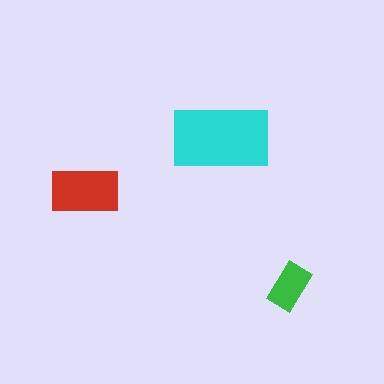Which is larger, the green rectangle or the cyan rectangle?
The cyan one.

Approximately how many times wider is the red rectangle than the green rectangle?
About 1.5 times wider.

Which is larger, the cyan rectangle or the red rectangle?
The cyan one.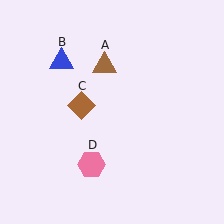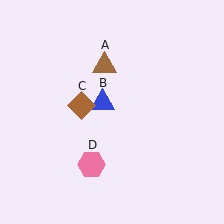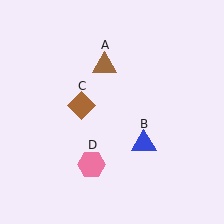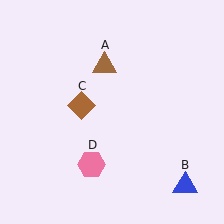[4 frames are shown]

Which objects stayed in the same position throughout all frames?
Brown triangle (object A) and brown diamond (object C) and pink hexagon (object D) remained stationary.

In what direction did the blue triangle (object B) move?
The blue triangle (object B) moved down and to the right.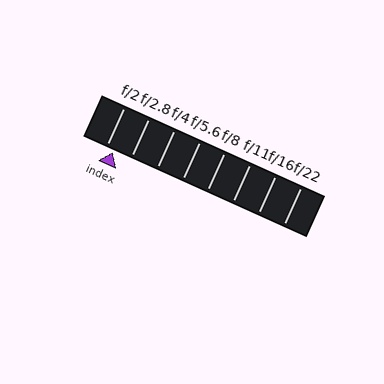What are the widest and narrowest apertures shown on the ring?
The widest aperture shown is f/2 and the narrowest is f/22.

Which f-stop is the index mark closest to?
The index mark is closest to f/2.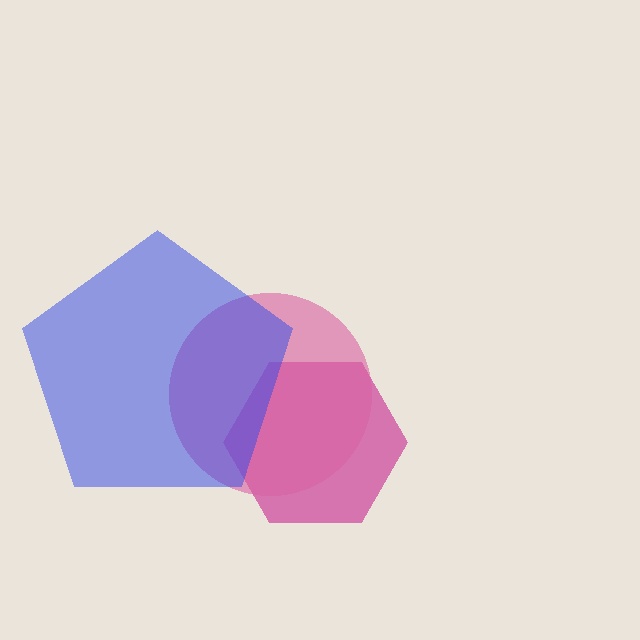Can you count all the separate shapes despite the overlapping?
Yes, there are 3 separate shapes.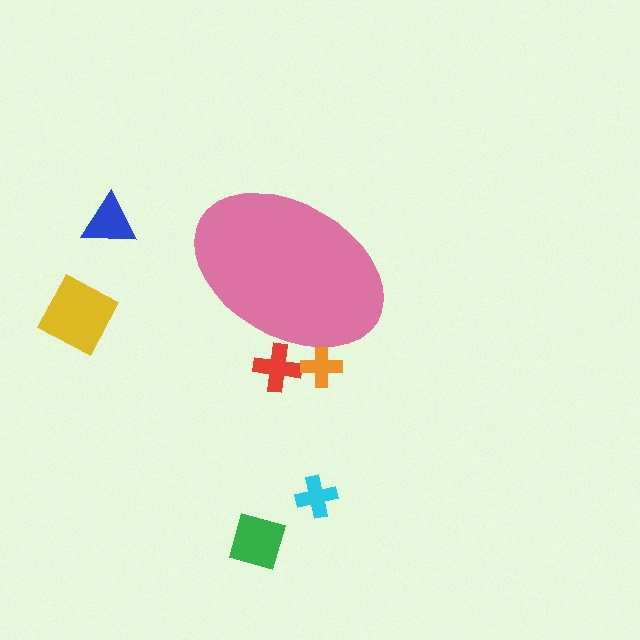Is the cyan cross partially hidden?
No, the cyan cross is fully visible.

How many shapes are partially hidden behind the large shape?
2 shapes are partially hidden.